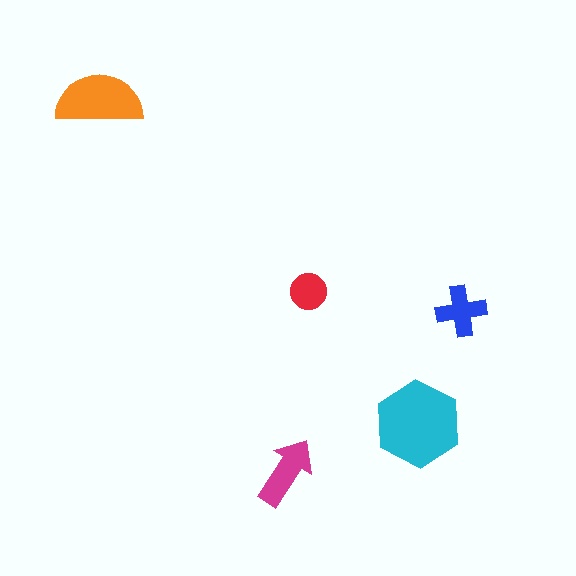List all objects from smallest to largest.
The red circle, the blue cross, the magenta arrow, the orange semicircle, the cyan hexagon.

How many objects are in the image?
There are 5 objects in the image.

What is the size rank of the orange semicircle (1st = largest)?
2nd.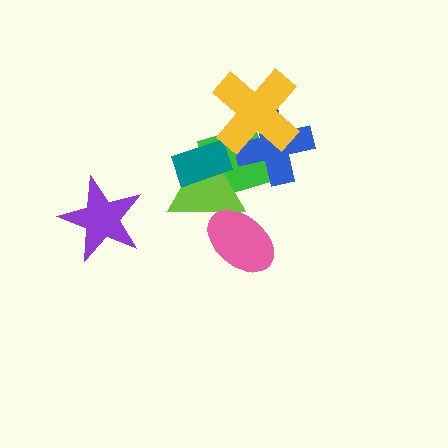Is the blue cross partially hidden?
Yes, it is partially covered by another shape.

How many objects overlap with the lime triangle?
3 objects overlap with the lime triangle.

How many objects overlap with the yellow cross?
2 objects overlap with the yellow cross.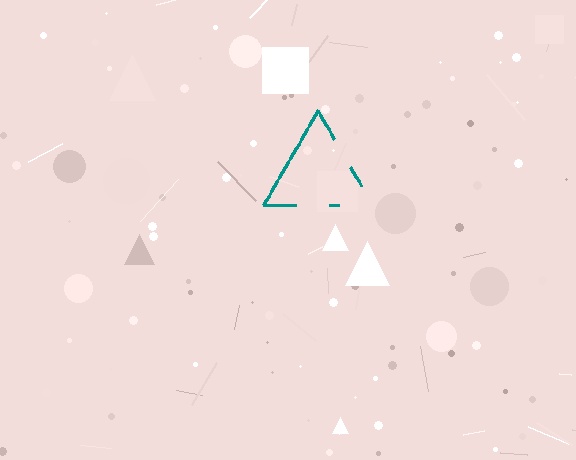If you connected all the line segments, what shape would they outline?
They would outline a triangle.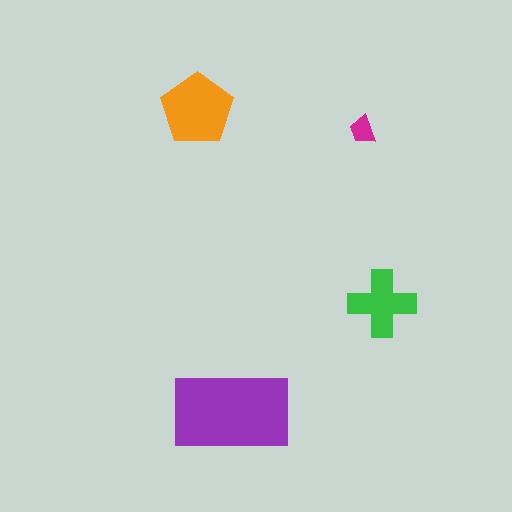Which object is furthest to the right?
The green cross is rightmost.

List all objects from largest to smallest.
The purple rectangle, the orange pentagon, the green cross, the magenta trapezoid.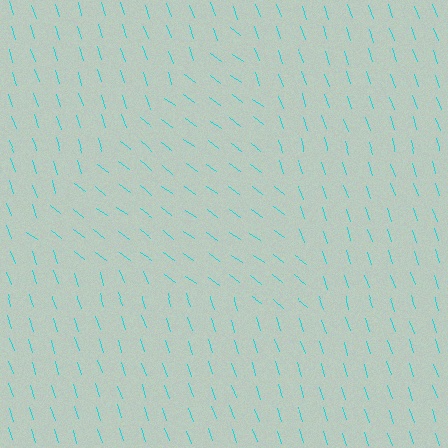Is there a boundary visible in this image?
Yes, there is a texture boundary formed by a change in line orientation.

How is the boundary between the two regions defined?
The boundary is defined purely by a change in line orientation (approximately 35 degrees difference). All lines are the same color and thickness.